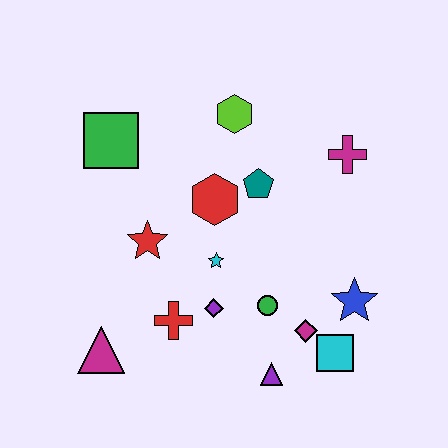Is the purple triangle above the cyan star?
No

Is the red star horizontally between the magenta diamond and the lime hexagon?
No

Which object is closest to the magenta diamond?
The cyan square is closest to the magenta diamond.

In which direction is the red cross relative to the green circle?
The red cross is to the left of the green circle.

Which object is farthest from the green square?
The cyan square is farthest from the green square.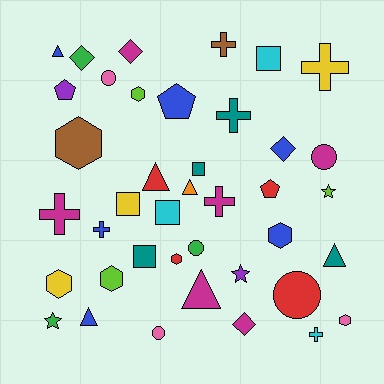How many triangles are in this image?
There are 6 triangles.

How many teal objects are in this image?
There are 4 teal objects.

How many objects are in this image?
There are 40 objects.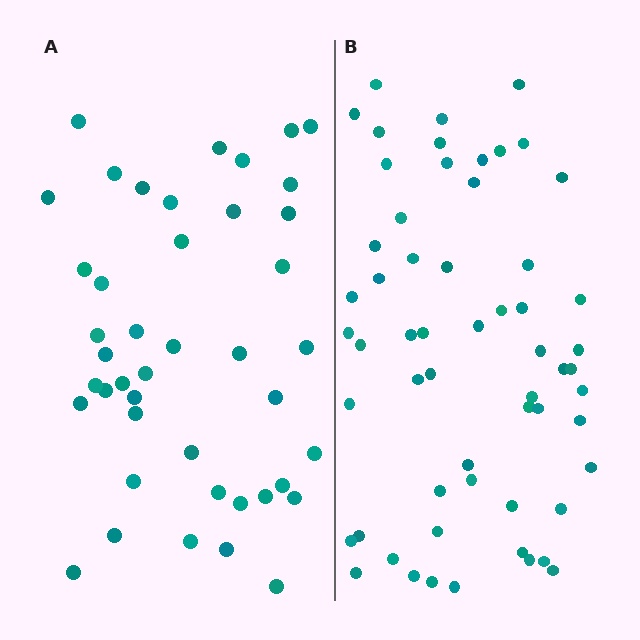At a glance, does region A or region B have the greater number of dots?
Region B (the right region) has more dots.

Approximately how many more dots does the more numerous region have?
Region B has approximately 15 more dots than region A.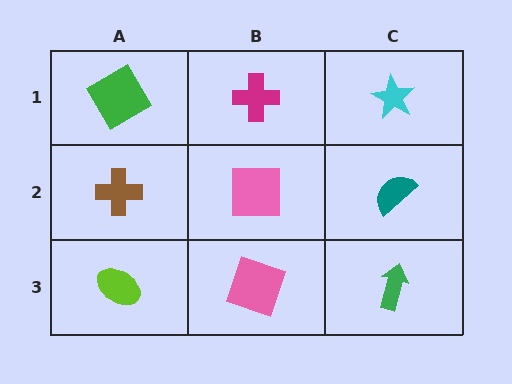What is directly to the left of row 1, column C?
A magenta cross.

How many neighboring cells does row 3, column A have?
2.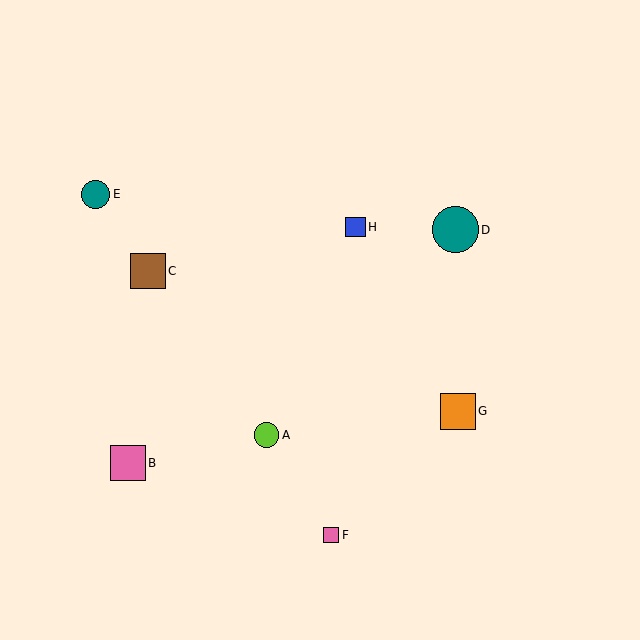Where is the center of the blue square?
The center of the blue square is at (356, 227).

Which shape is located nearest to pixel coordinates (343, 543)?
The pink square (labeled F) at (331, 535) is nearest to that location.